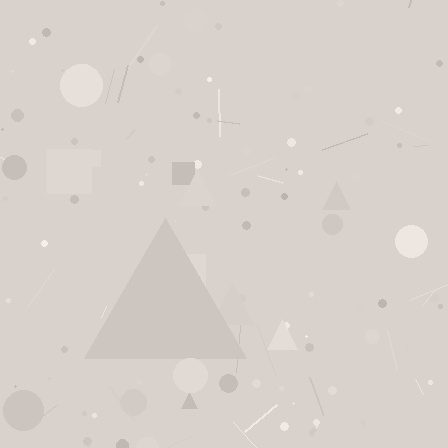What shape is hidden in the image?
A triangle is hidden in the image.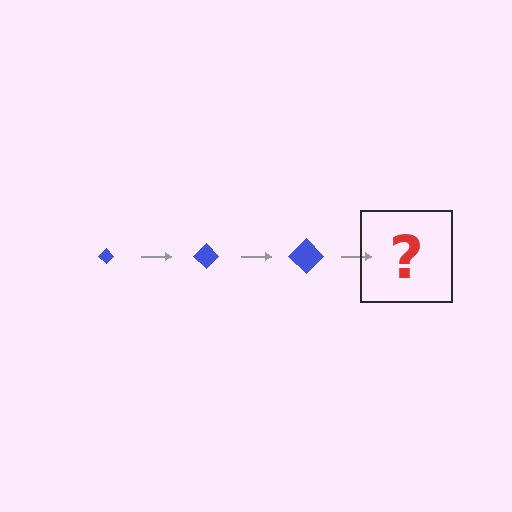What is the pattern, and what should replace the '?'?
The pattern is that the diamond gets progressively larger each step. The '?' should be a blue diamond, larger than the previous one.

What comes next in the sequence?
The next element should be a blue diamond, larger than the previous one.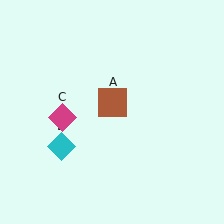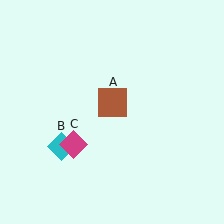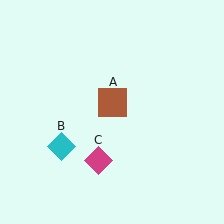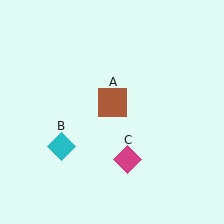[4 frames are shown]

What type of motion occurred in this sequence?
The magenta diamond (object C) rotated counterclockwise around the center of the scene.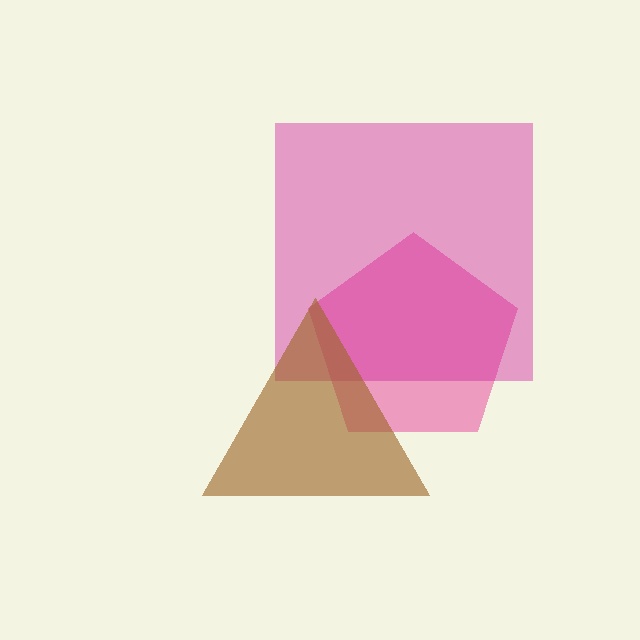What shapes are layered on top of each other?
The layered shapes are: a pink pentagon, a magenta square, a brown triangle.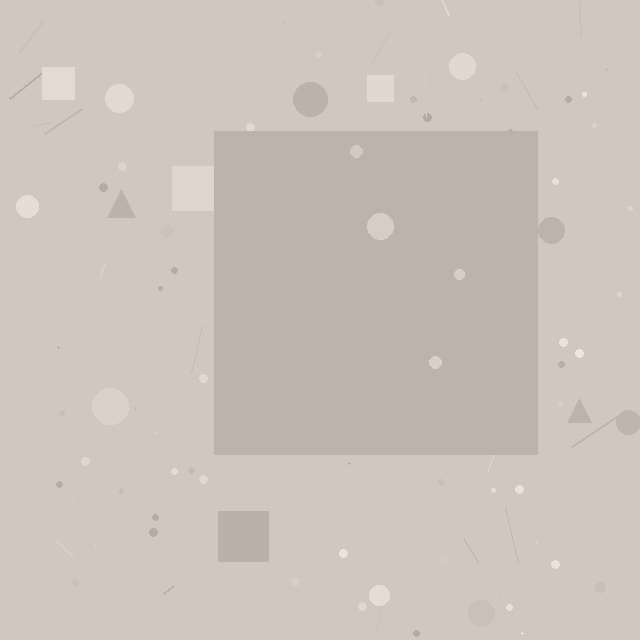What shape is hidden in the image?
A square is hidden in the image.